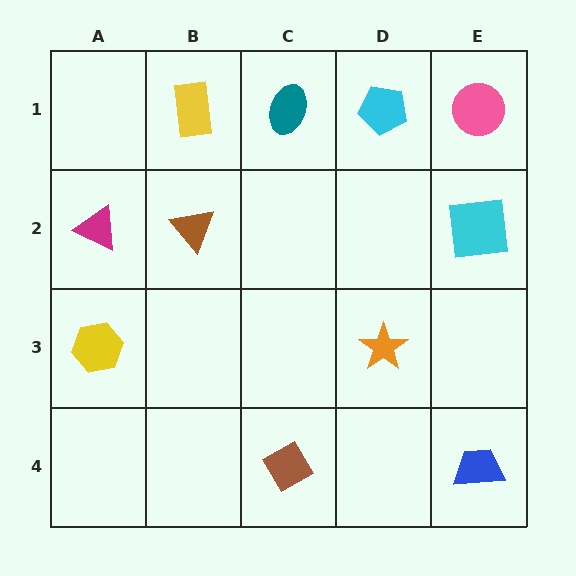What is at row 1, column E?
A pink circle.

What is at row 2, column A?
A magenta triangle.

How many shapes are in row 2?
3 shapes.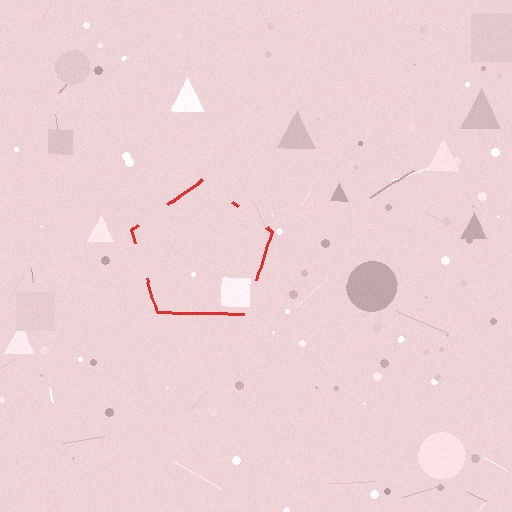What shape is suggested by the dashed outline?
The dashed outline suggests a pentagon.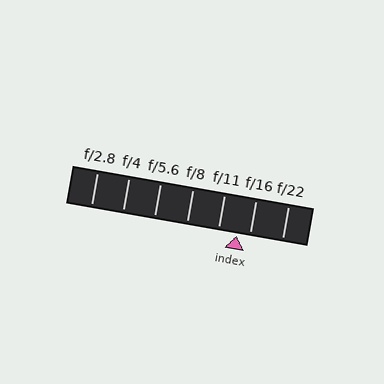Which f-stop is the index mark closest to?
The index mark is closest to f/16.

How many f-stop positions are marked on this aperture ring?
There are 7 f-stop positions marked.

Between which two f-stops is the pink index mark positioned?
The index mark is between f/11 and f/16.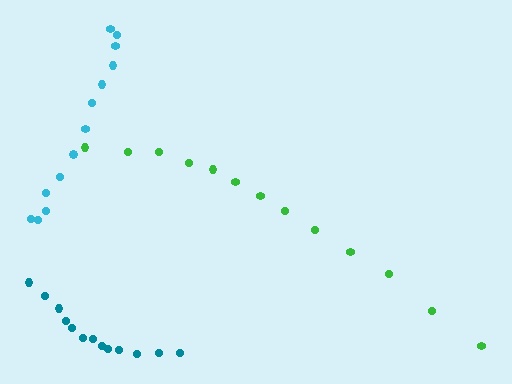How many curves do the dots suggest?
There are 3 distinct paths.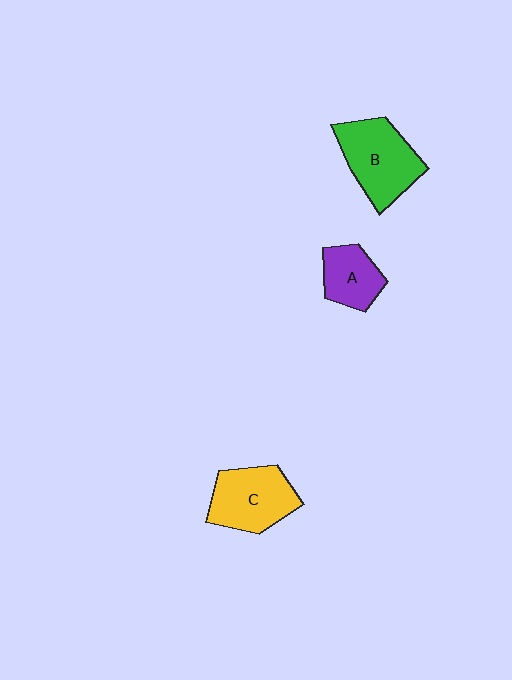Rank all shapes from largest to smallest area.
From largest to smallest: B (green), C (yellow), A (purple).